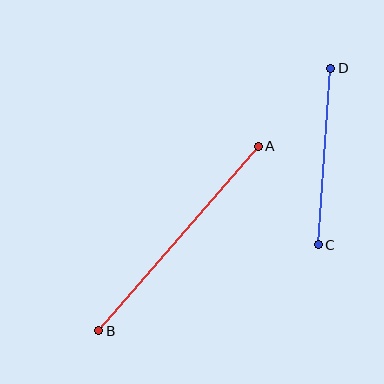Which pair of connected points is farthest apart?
Points A and B are farthest apart.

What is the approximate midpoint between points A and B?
The midpoint is at approximately (178, 238) pixels.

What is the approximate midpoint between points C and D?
The midpoint is at approximately (324, 157) pixels.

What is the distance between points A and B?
The distance is approximately 244 pixels.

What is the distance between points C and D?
The distance is approximately 177 pixels.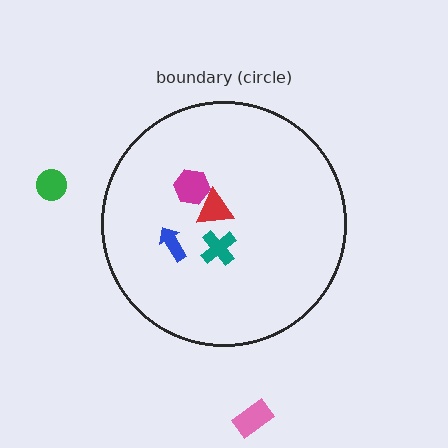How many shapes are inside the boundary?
4 inside, 2 outside.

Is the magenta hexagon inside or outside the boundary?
Inside.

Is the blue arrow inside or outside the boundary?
Inside.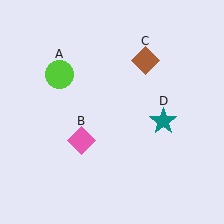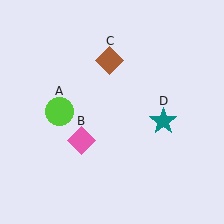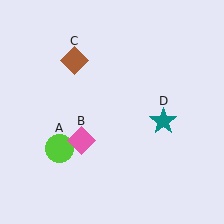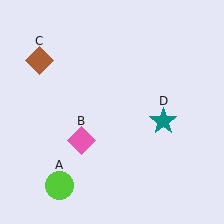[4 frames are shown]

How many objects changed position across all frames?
2 objects changed position: lime circle (object A), brown diamond (object C).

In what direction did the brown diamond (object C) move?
The brown diamond (object C) moved left.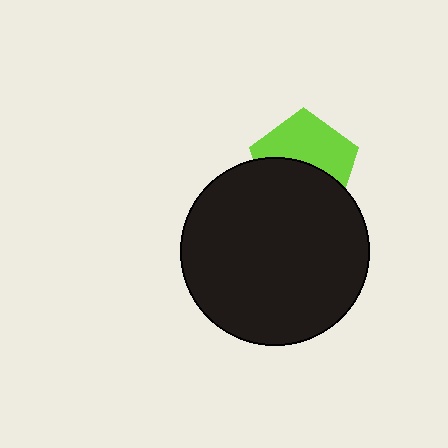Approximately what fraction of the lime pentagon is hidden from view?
Roughly 49% of the lime pentagon is hidden behind the black circle.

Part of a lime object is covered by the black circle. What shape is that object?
It is a pentagon.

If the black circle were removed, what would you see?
You would see the complete lime pentagon.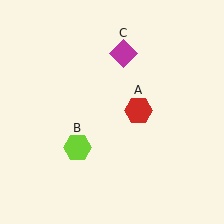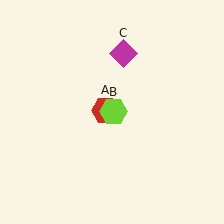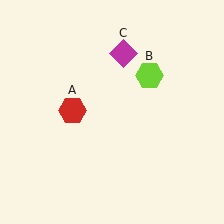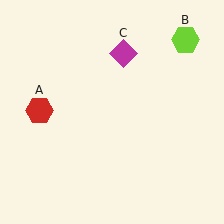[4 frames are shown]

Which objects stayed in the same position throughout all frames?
Magenta diamond (object C) remained stationary.